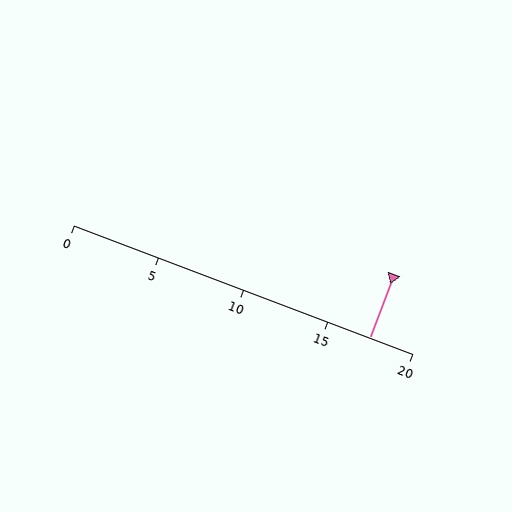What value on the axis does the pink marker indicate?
The marker indicates approximately 17.5.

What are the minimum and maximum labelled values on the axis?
The axis runs from 0 to 20.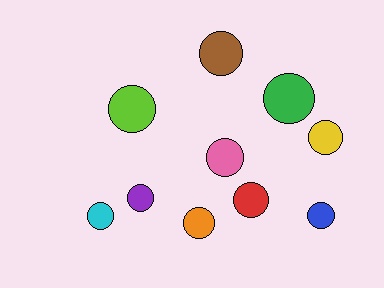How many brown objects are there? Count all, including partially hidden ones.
There is 1 brown object.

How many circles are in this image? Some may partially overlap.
There are 10 circles.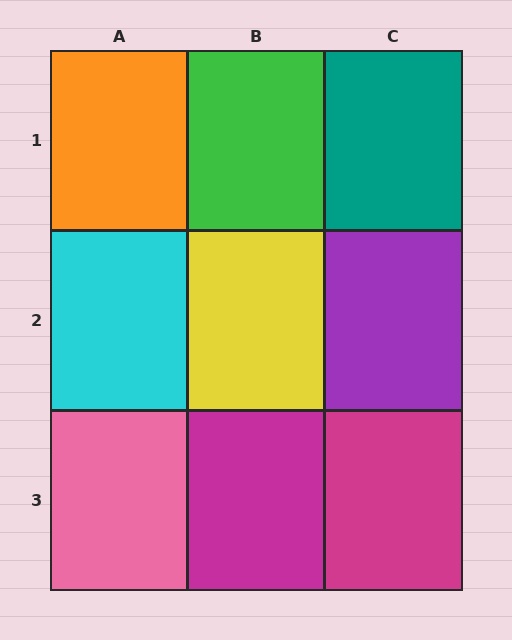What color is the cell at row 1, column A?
Orange.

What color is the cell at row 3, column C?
Magenta.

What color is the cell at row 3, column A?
Pink.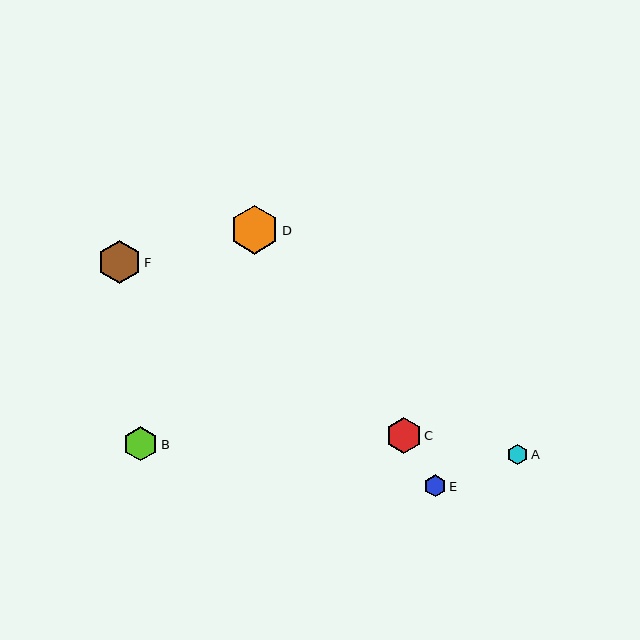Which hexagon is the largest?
Hexagon D is the largest with a size of approximately 49 pixels.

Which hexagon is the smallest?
Hexagon A is the smallest with a size of approximately 21 pixels.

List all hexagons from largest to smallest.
From largest to smallest: D, F, C, B, E, A.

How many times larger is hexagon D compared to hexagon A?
Hexagon D is approximately 2.4 times the size of hexagon A.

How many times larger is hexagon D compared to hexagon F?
Hexagon D is approximately 1.1 times the size of hexagon F.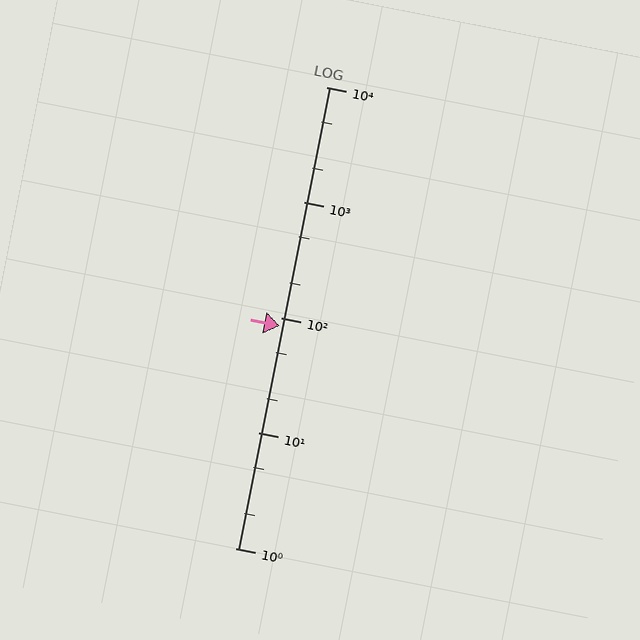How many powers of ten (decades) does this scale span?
The scale spans 4 decades, from 1 to 10000.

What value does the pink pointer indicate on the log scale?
The pointer indicates approximately 84.